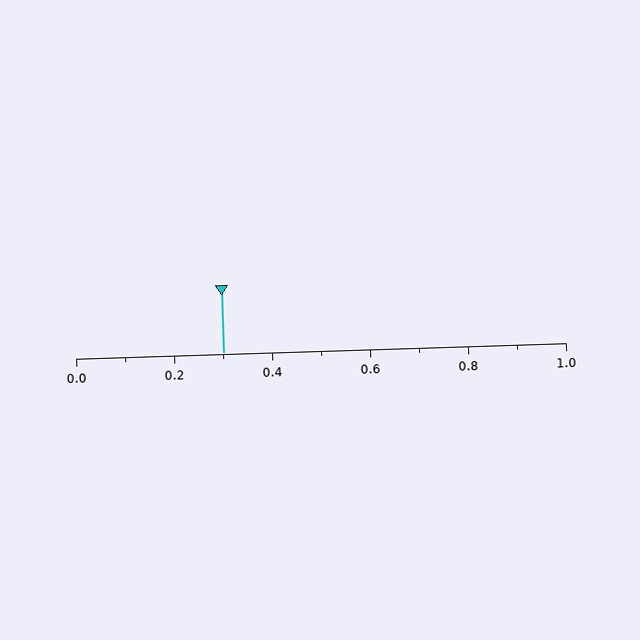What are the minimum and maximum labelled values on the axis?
The axis runs from 0.0 to 1.0.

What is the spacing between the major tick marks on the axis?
The major ticks are spaced 0.2 apart.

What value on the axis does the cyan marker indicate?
The marker indicates approximately 0.3.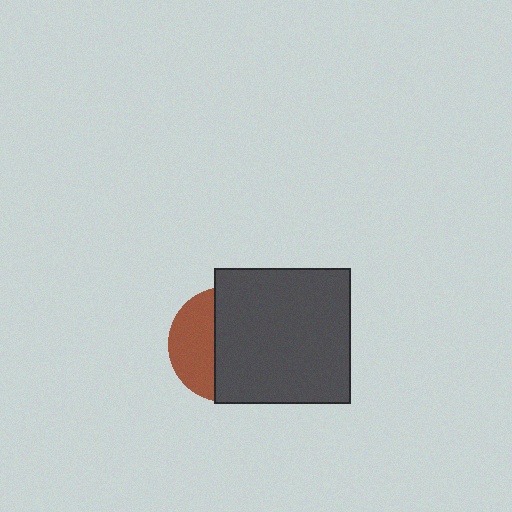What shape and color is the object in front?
The object in front is a dark gray square.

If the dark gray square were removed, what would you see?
You would see the complete brown circle.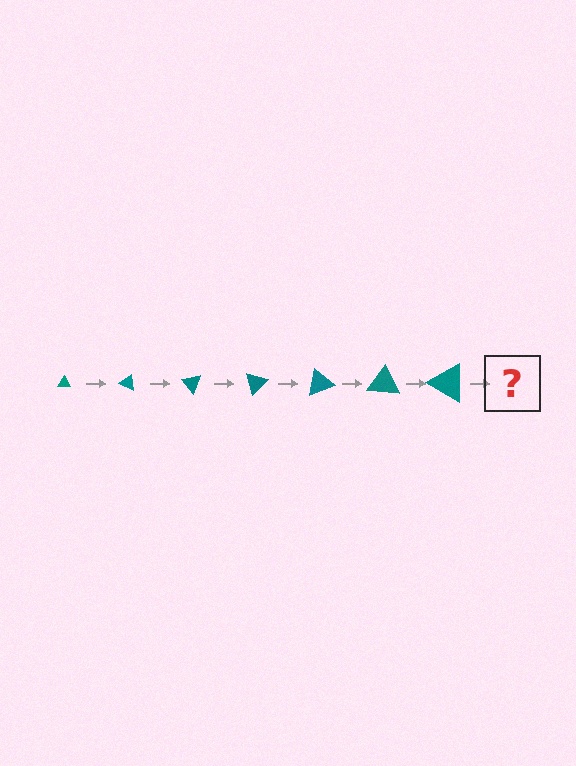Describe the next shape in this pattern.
It should be a triangle, larger than the previous one and rotated 175 degrees from the start.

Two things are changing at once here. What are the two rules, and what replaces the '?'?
The two rules are that the triangle grows larger each step and it rotates 25 degrees each step. The '?' should be a triangle, larger than the previous one and rotated 175 degrees from the start.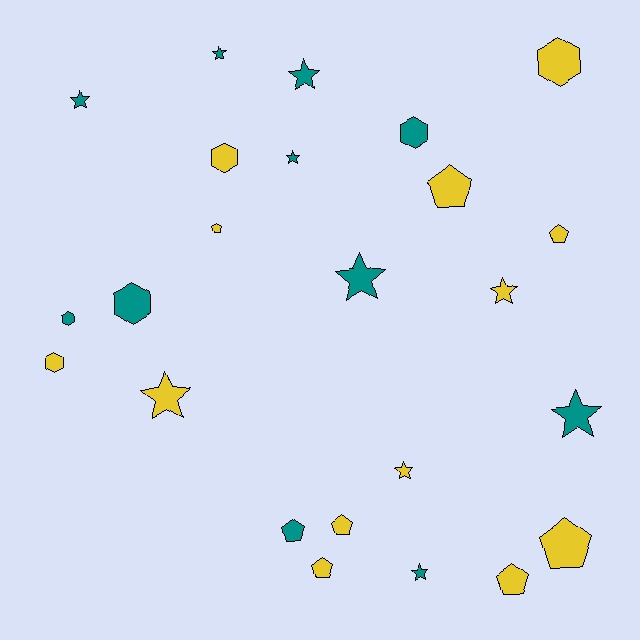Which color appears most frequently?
Yellow, with 13 objects.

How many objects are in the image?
There are 24 objects.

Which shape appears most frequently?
Star, with 10 objects.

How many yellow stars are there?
There are 3 yellow stars.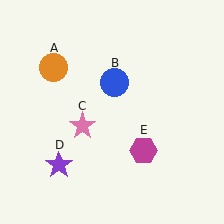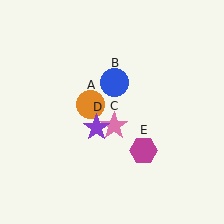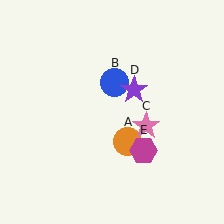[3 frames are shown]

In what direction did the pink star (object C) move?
The pink star (object C) moved right.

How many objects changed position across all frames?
3 objects changed position: orange circle (object A), pink star (object C), purple star (object D).